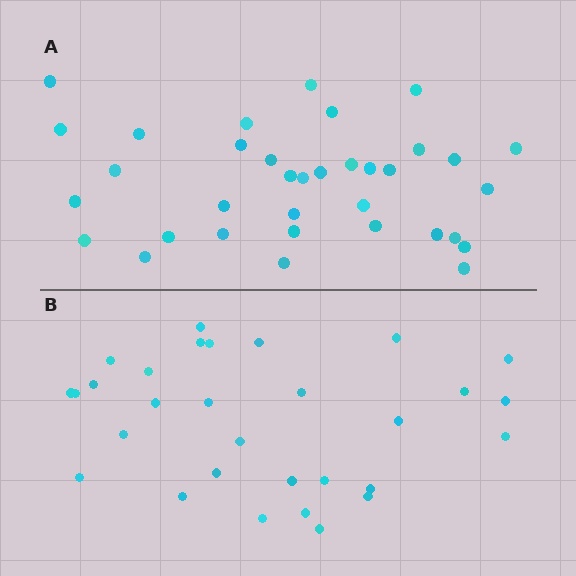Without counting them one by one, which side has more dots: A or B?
Region A (the top region) has more dots.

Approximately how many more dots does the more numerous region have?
Region A has about 5 more dots than region B.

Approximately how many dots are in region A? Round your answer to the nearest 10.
About 40 dots. (The exact count is 35, which rounds to 40.)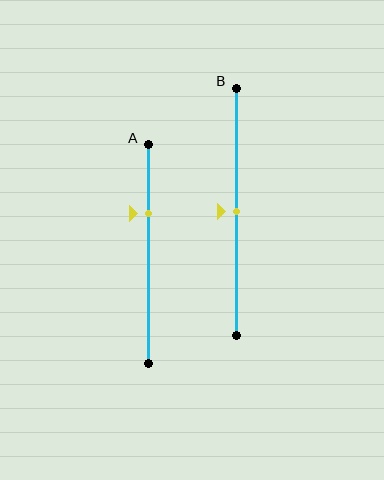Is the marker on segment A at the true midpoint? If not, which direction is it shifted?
No, the marker on segment A is shifted upward by about 19% of the segment length.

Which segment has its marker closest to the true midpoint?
Segment B has its marker closest to the true midpoint.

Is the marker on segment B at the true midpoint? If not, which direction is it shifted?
Yes, the marker on segment B is at the true midpoint.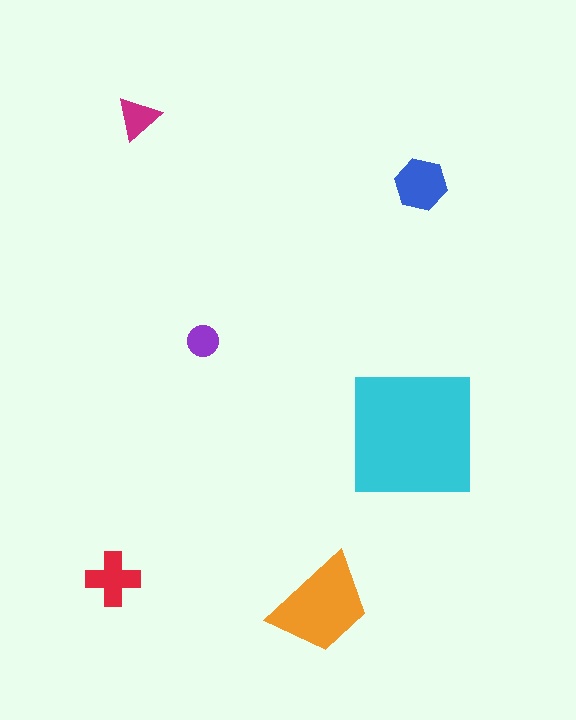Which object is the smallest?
The purple circle.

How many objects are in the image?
There are 6 objects in the image.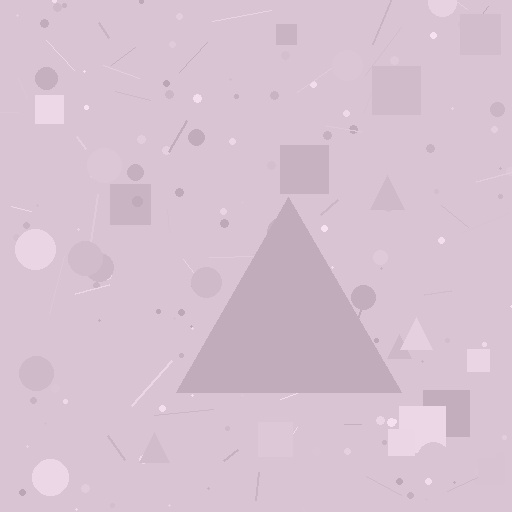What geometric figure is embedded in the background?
A triangle is embedded in the background.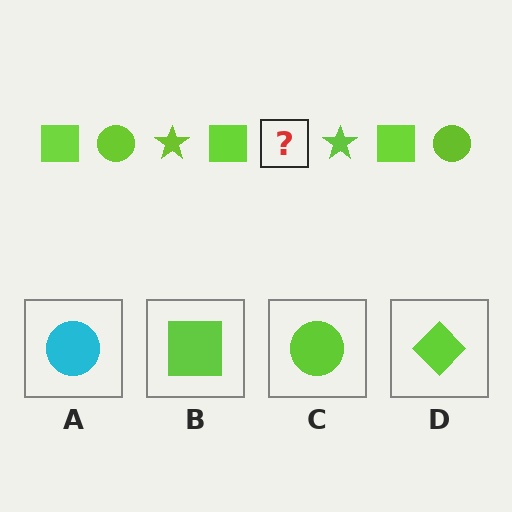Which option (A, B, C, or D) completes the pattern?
C.